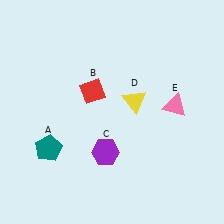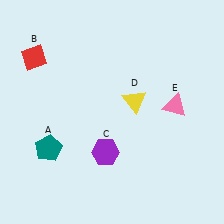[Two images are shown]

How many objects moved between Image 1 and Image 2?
1 object moved between the two images.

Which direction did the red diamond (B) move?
The red diamond (B) moved left.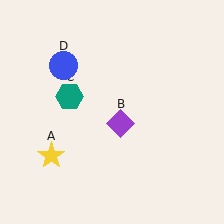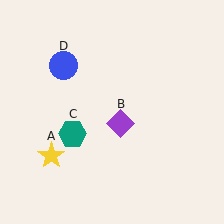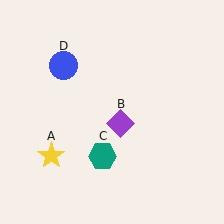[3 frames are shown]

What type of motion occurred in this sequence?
The teal hexagon (object C) rotated counterclockwise around the center of the scene.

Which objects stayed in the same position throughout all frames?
Yellow star (object A) and purple diamond (object B) and blue circle (object D) remained stationary.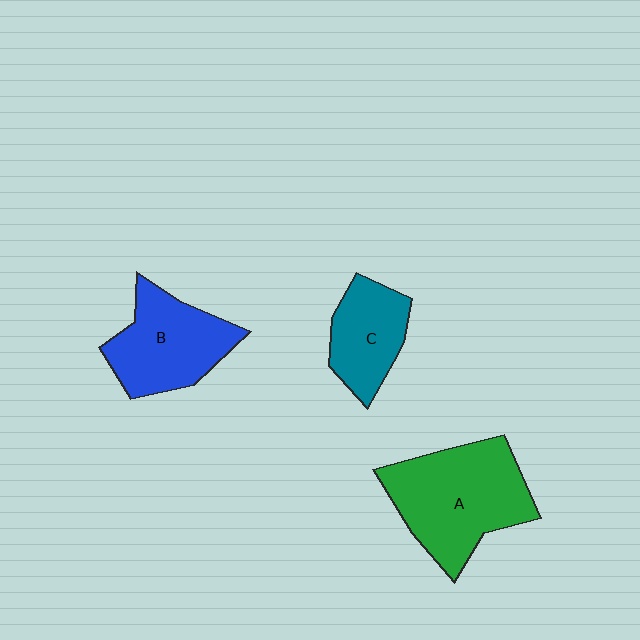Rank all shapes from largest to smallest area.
From largest to smallest: A (green), B (blue), C (teal).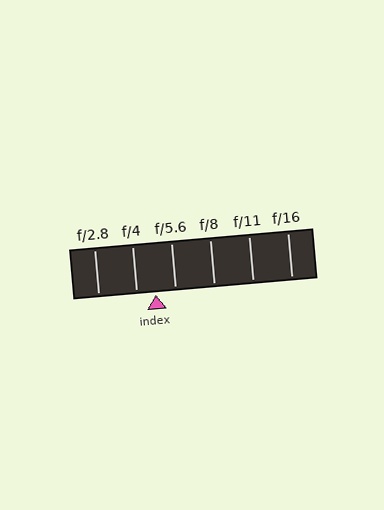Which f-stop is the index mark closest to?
The index mark is closest to f/4.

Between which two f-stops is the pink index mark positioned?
The index mark is between f/4 and f/5.6.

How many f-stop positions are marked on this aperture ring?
There are 6 f-stop positions marked.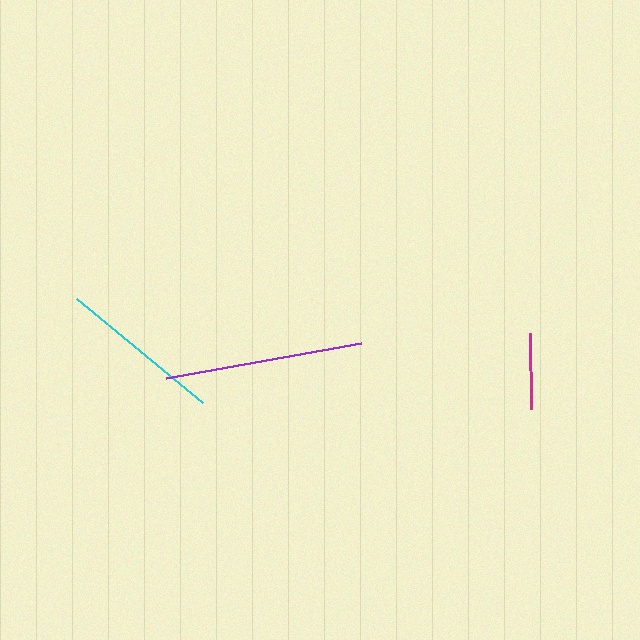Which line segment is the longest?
The purple line is the longest at approximately 198 pixels.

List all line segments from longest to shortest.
From longest to shortest: purple, cyan, magenta.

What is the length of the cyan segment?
The cyan segment is approximately 164 pixels long.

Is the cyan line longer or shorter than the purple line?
The purple line is longer than the cyan line.